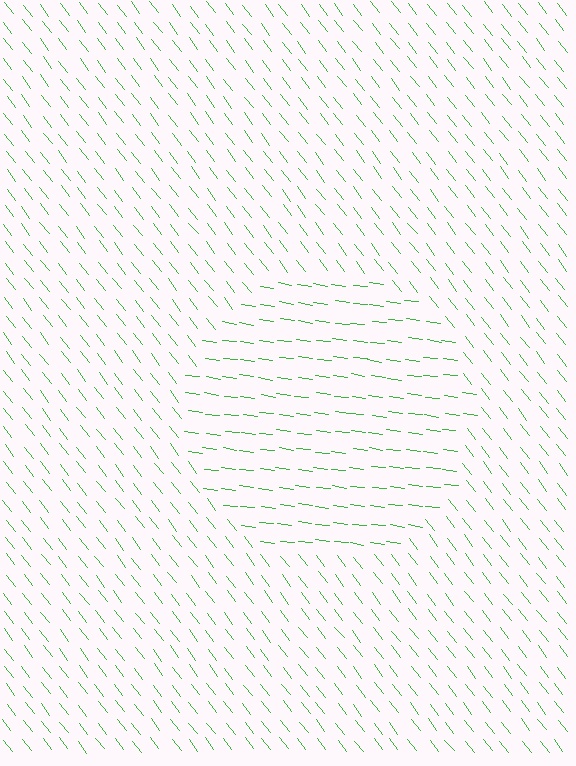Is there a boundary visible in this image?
Yes, there is a texture boundary formed by a change in line orientation.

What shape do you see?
I see a circle.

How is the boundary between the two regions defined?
The boundary is defined purely by a change in line orientation (approximately 45 degrees difference). All lines are the same color and thickness.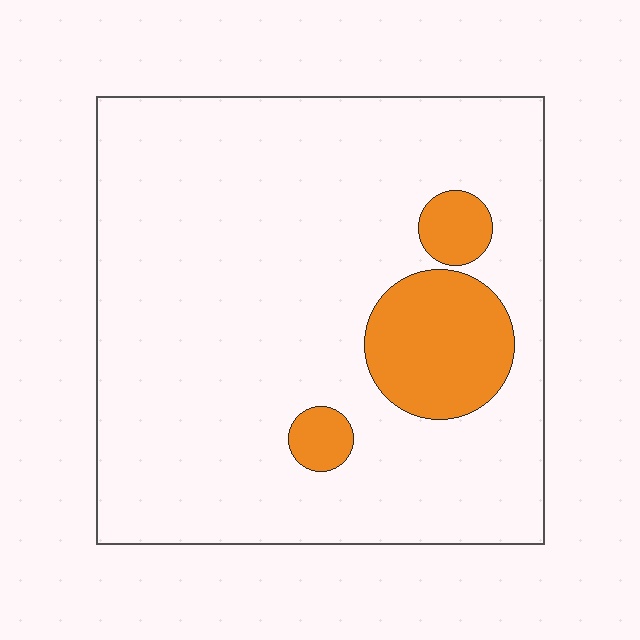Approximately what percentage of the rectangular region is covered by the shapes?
Approximately 15%.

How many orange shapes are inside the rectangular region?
3.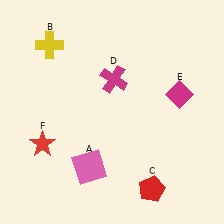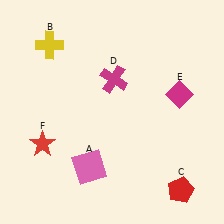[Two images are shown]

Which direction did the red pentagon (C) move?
The red pentagon (C) moved right.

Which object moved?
The red pentagon (C) moved right.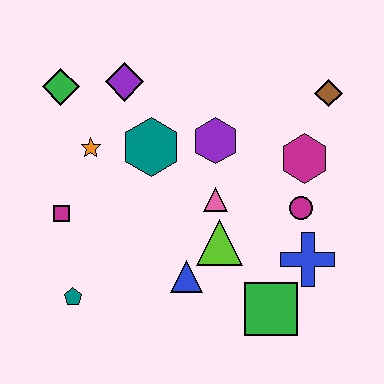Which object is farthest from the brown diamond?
The teal pentagon is farthest from the brown diamond.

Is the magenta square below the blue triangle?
No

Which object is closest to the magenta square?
The orange star is closest to the magenta square.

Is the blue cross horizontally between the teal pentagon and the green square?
No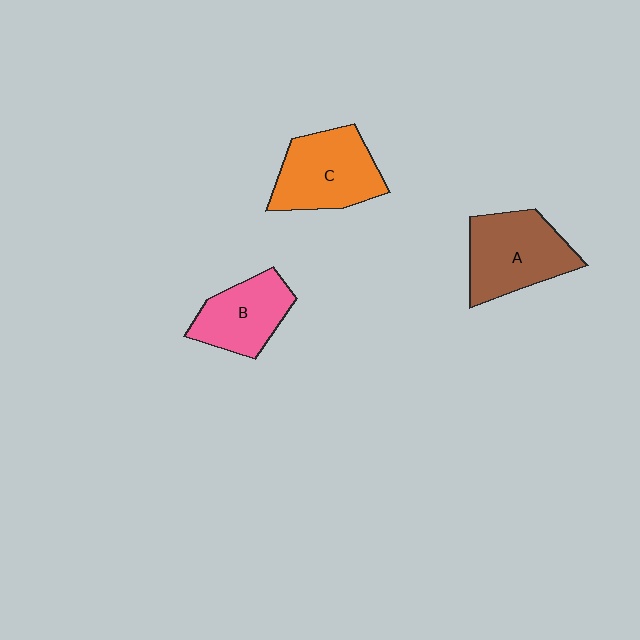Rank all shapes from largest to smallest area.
From largest to smallest: A (brown), C (orange), B (pink).